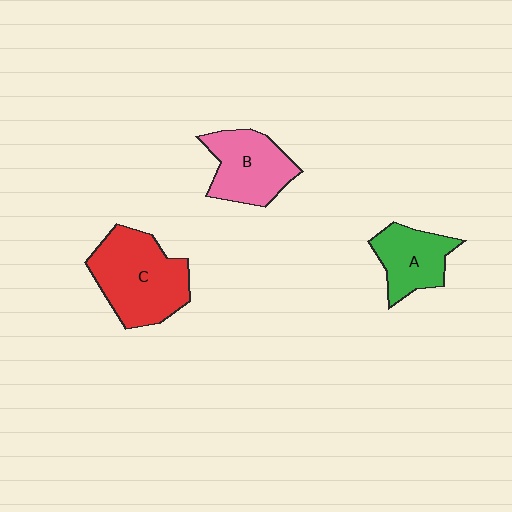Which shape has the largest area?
Shape C (red).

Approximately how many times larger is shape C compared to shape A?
Approximately 1.6 times.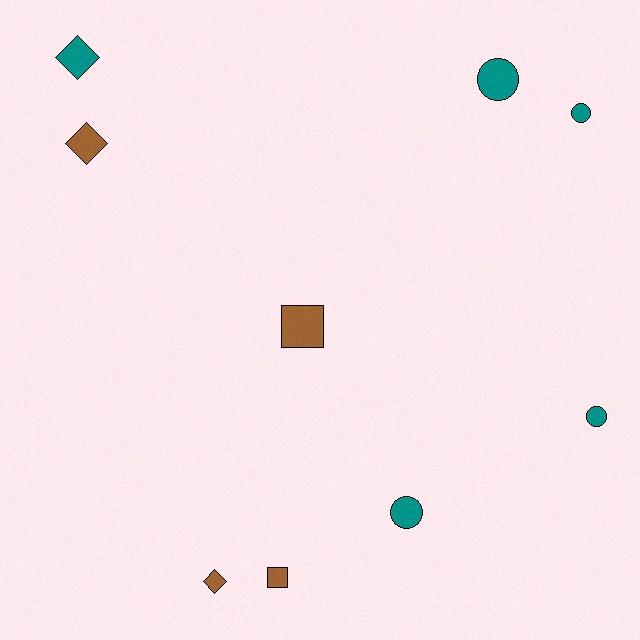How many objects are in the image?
There are 9 objects.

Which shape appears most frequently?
Circle, with 4 objects.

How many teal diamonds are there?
There is 1 teal diamond.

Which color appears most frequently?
Teal, with 5 objects.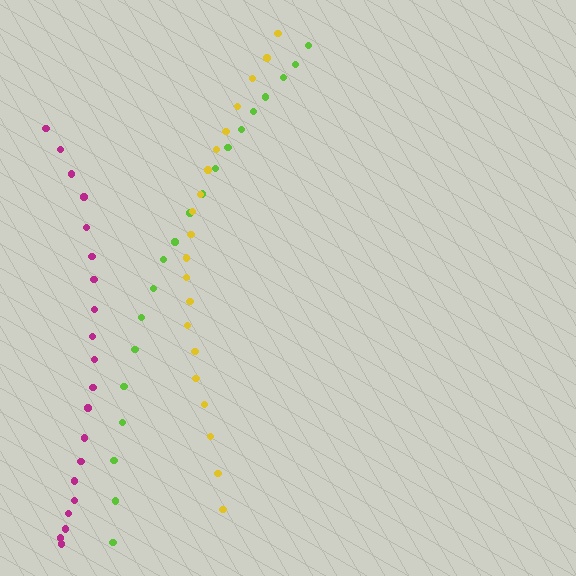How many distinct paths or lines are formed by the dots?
There are 3 distinct paths.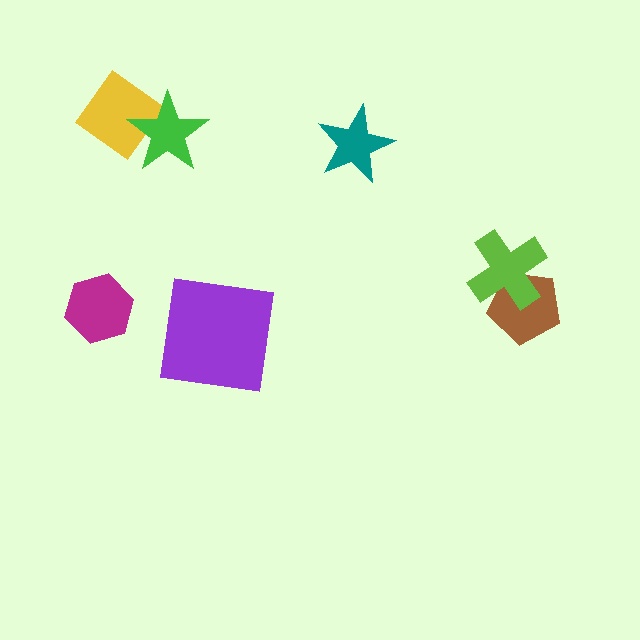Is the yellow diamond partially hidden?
Yes, it is partially covered by another shape.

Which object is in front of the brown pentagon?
The lime cross is in front of the brown pentagon.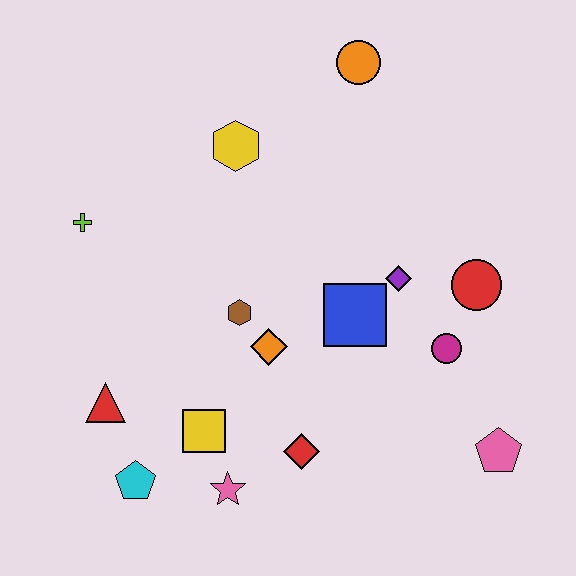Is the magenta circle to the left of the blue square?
No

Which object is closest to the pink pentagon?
The magenta circle is closest to the pink pentagon.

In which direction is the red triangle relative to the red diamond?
The red triangle is to the left of the red diamond.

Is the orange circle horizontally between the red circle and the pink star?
Yes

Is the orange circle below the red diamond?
No